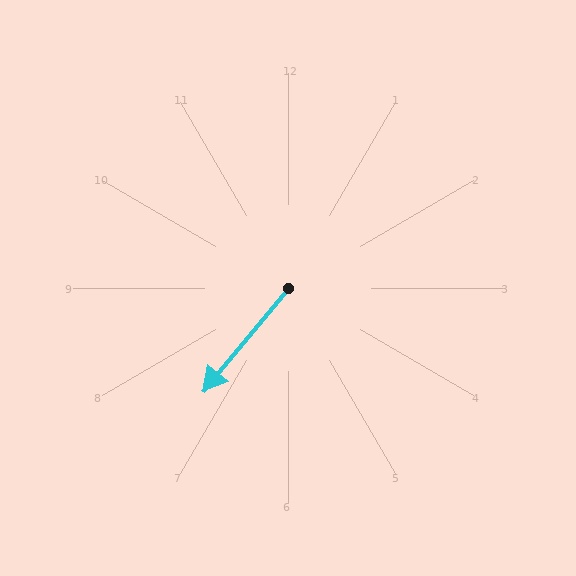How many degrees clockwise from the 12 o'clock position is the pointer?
Approximately 220 degrees.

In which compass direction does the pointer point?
Southwest.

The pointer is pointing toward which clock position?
Roughly 7 o'clock.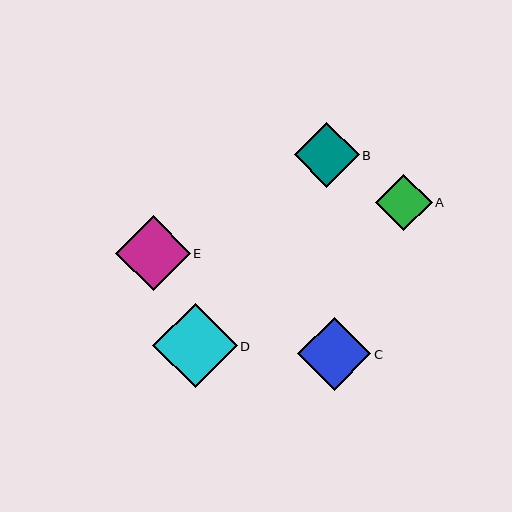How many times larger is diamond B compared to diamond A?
Diamond B is approximately 1.2 times the size of diamond A.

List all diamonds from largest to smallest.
From largest to smallest: D, E, C, B, A.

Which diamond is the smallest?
Diamond A is the smallest with a size of approximately 56 pixels.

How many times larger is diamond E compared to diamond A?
Diamond E is approximately 1.3 times the size of diamond A.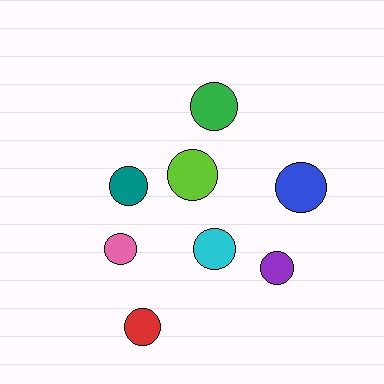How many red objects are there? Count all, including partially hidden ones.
There is 1 red object.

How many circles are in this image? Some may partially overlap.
There are 8 circles.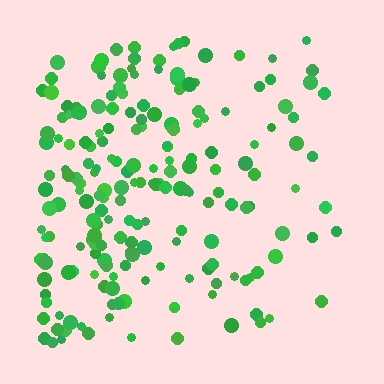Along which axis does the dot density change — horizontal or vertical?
Horizontal.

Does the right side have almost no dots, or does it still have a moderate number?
Still a moderate number, just noticeably fewer than the left.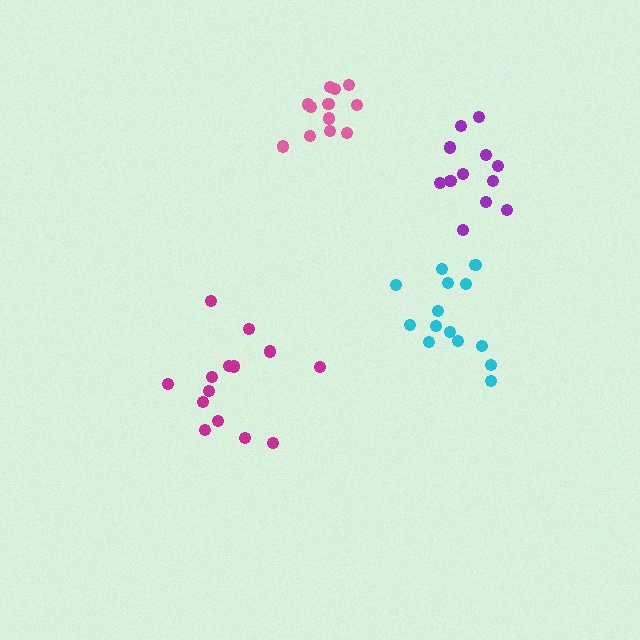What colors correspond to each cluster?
The clusters are colored: pink, magenta, cyan, purple.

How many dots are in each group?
Group 1: 12 dots, Group 2: 14 dots, Group 3: 14 dots, Group 4: 12 dots (52 total).